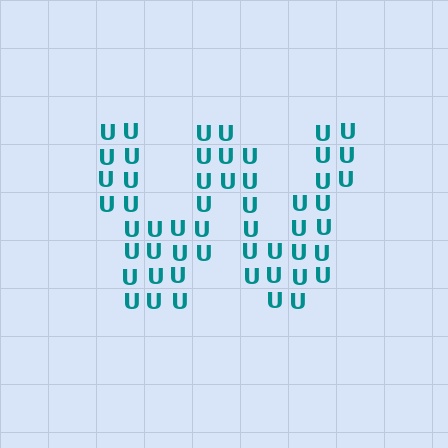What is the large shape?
The large shape is the letter W.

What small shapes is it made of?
It is made of small letter U's.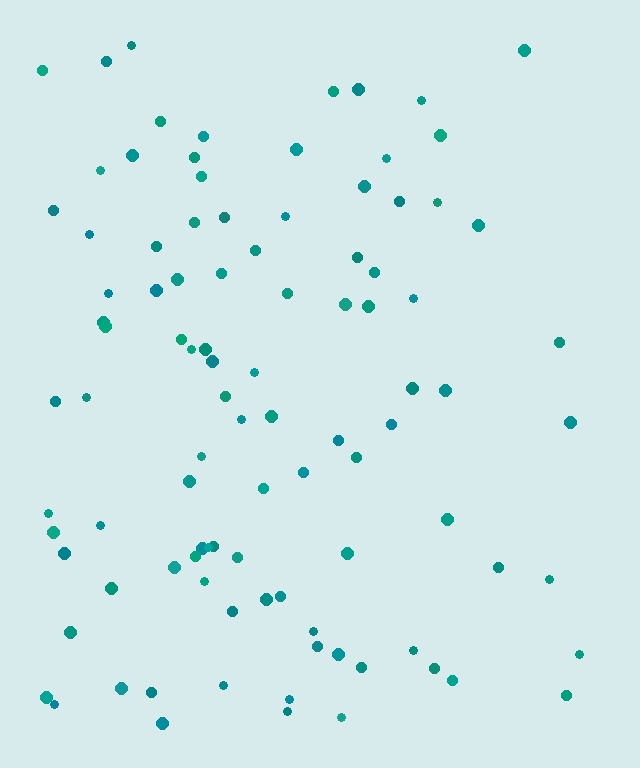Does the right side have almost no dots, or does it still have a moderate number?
Still a moderate number, just noticeably fewer than the left.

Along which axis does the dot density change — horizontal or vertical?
Horizontal.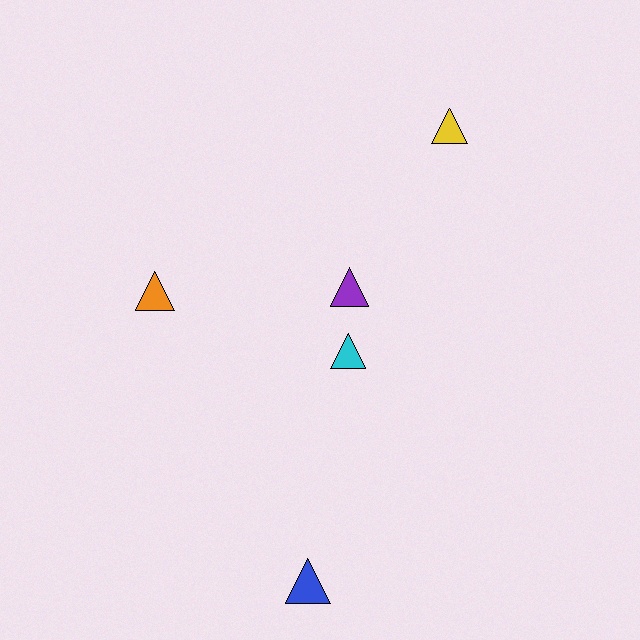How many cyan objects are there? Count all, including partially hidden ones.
There is 1 cyan object.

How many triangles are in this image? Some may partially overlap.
There are 5 triangles.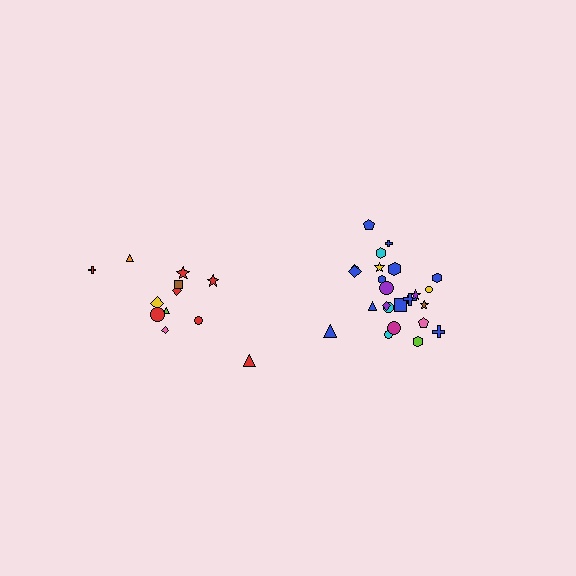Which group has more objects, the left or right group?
The right group.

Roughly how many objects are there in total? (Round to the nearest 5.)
Roughly 35 objects in total.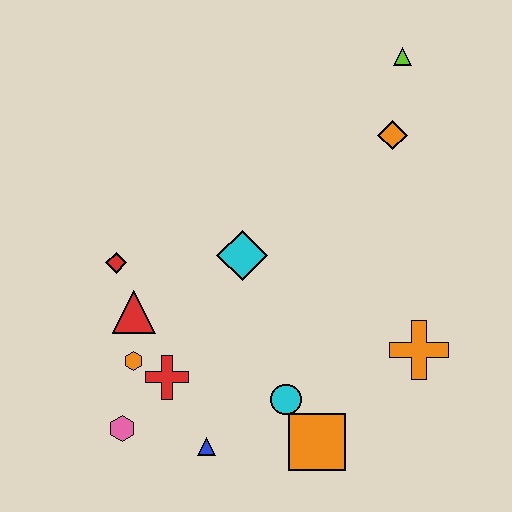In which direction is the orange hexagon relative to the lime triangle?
The orange hexagon is below the lime triangle.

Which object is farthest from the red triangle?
The lime triangle is farthest from the red triangle.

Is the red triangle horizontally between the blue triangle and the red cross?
No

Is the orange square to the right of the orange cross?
No